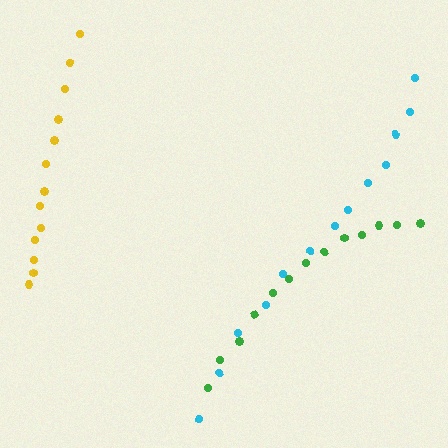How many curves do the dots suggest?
There are 3 distinct paths.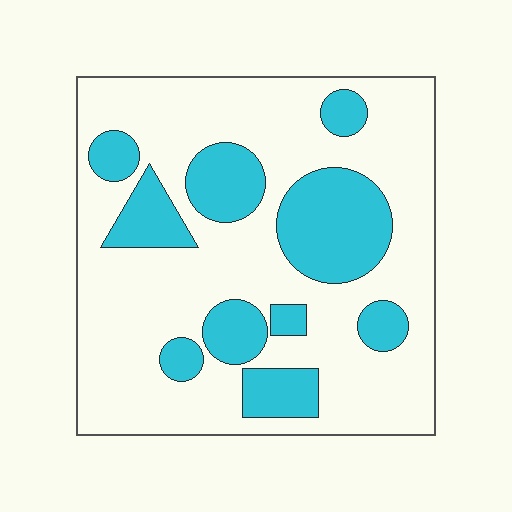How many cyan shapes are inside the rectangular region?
10.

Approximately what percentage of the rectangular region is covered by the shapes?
Approximately 30%.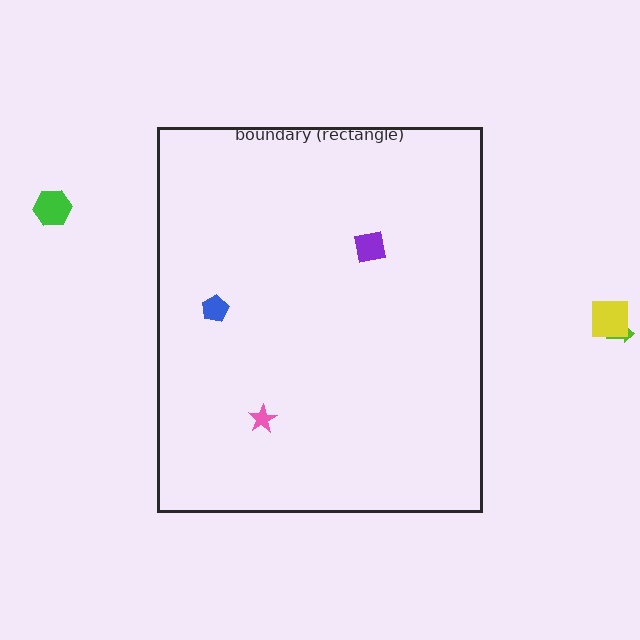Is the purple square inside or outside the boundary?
Inside.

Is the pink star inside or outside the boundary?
Inside.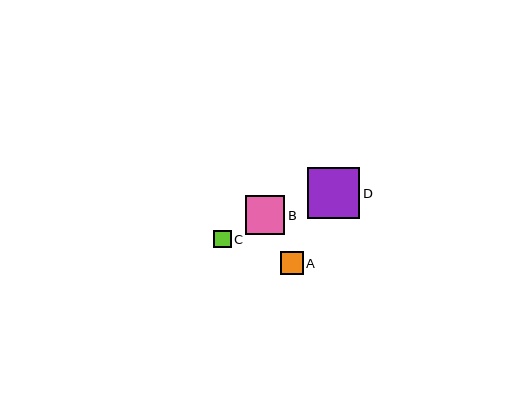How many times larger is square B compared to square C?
Square B is approximately 2.2 times the size of square C.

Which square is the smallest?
Square C is the smallest with a size of approximately 18 pixels.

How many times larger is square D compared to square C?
Square D is approximately 2.9 times the size of square C.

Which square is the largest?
Square D is the largest with a size of approximately 52 pixels.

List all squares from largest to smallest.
From largest to smallest: D, B, A, C.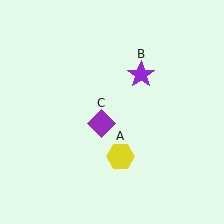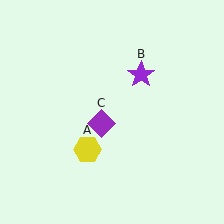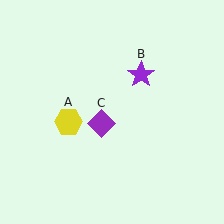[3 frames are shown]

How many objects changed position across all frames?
1 object changed position: yellow hexagon (object A).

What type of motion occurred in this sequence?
The yellow hexagon (object A) rotated clockwise around the center of the scene.